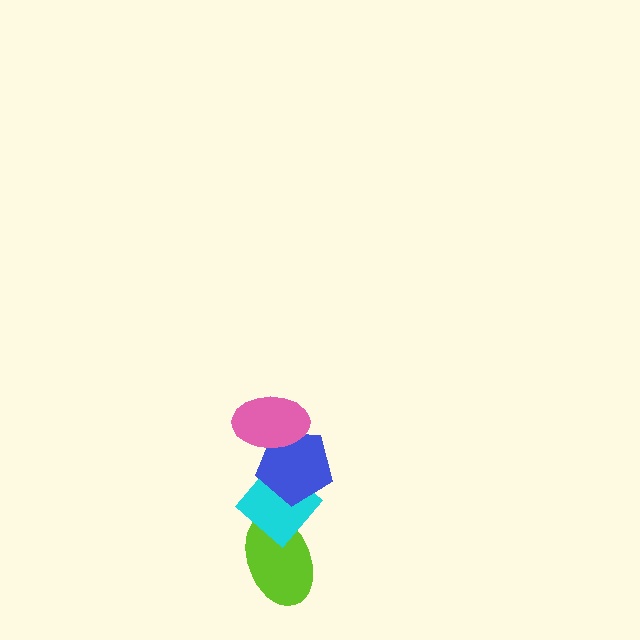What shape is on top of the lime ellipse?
The cyan diamond is on top of the lime ellipse.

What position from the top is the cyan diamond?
The cyan diamond is 3rd from the top.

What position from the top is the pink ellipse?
The pink ellipse is 1st from the top.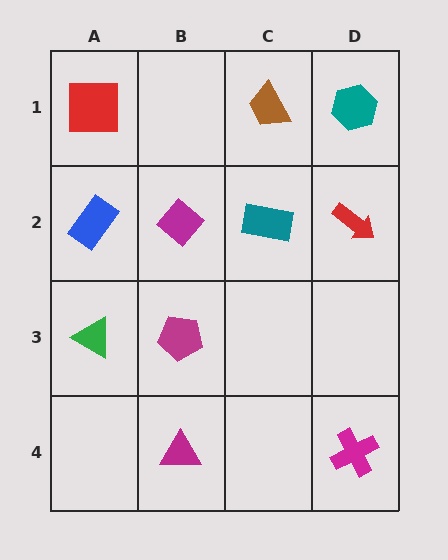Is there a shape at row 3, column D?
No, that cell is empty.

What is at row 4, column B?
A magenta triangle.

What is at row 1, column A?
A red square.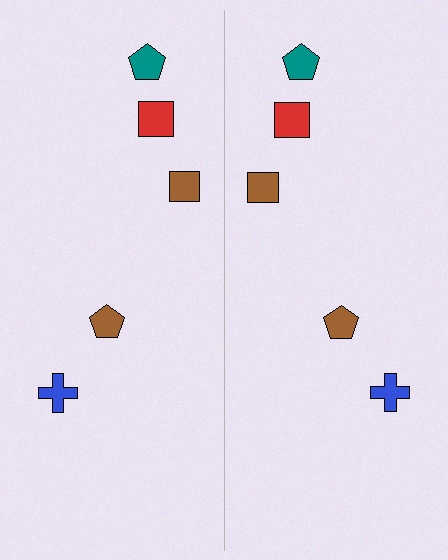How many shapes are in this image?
There are 10 shapes in this image.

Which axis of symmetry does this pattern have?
The pattern has a vertical axis of symmetry running through the center of the image.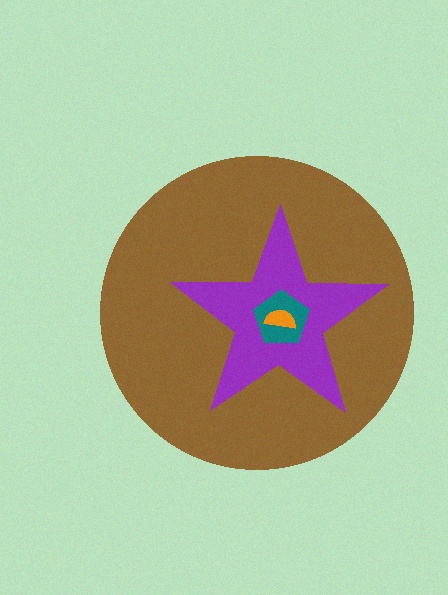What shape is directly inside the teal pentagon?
The orange semicircle.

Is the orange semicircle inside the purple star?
Yes.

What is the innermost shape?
The orange semicircle.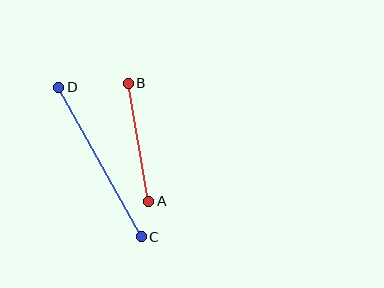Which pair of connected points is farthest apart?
Points C and D are farthest apart.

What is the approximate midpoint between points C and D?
The midpoint is at approximately (100, 162) pixels.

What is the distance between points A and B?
The distance is approximately 120 pixels.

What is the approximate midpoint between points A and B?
The midpoint is at approximately (138, 142) pixels.